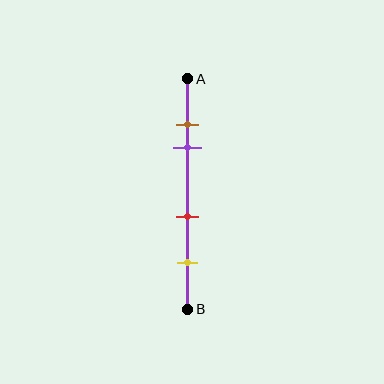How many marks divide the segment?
There are 4 marks dividing the segment.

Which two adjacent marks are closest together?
The brown and purple marks are the closest adjacent pair.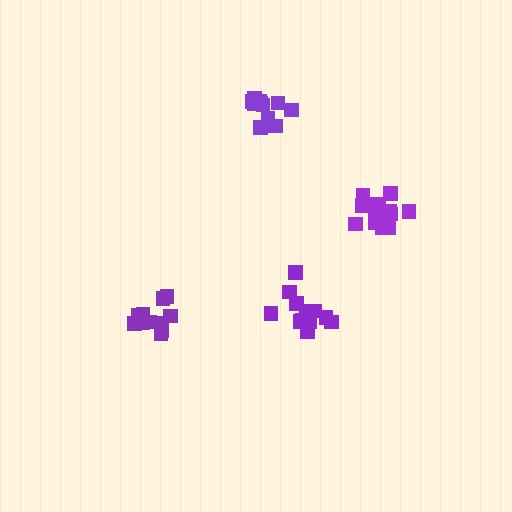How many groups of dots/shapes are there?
There are 4 groups.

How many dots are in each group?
Group 1: 16 dots, Group 2: 11 dots, Group 3: 11 dots, Group 4: 12 dots (50 total).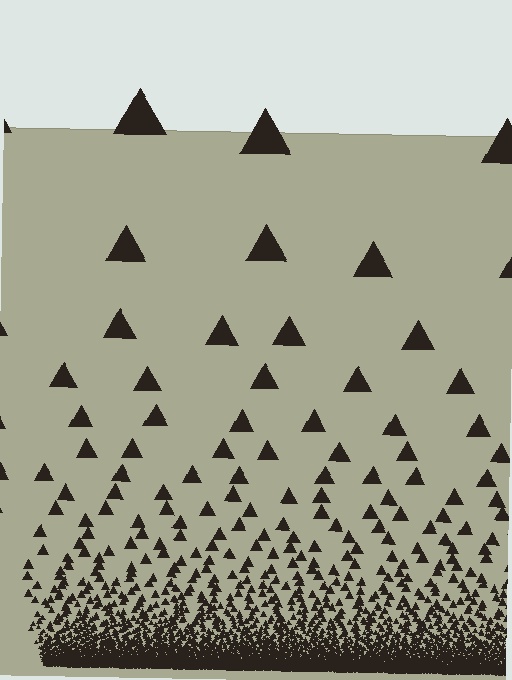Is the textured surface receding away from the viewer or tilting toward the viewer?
The surface appears to tilt toward the viewer. Texture elements get larger and sparser toward the top.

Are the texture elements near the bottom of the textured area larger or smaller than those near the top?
Smaller. The gradient is inverted — elements near the bottom are smaller and denser.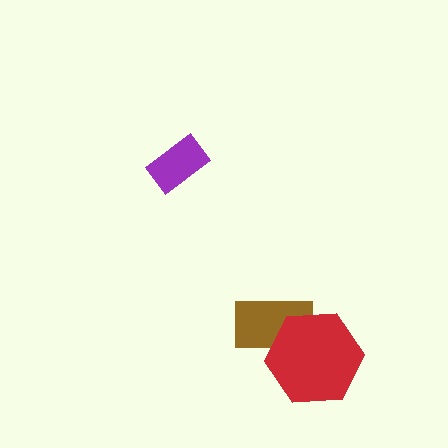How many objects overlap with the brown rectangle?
1 object overlaps with the brown rectangle.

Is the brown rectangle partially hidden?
Yes, it is partially covered by another shape.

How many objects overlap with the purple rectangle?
0 objects overlap with the purple rectangle.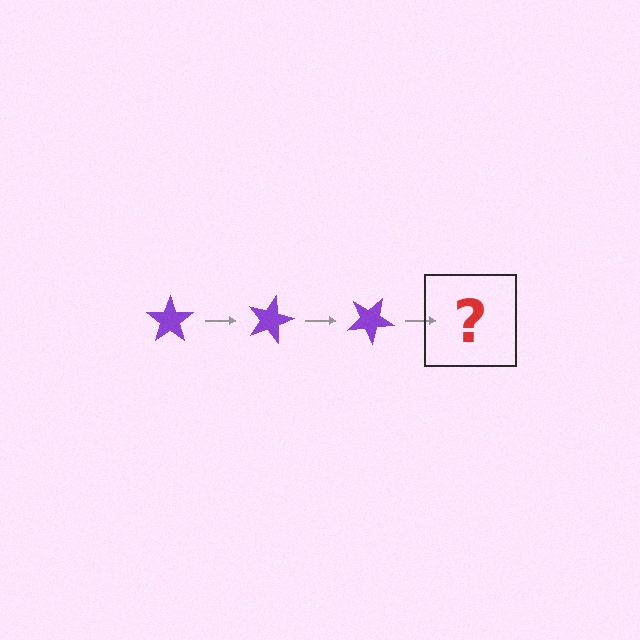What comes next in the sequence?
The next element should be a purple star rotated 45 degrees.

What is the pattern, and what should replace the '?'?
The pattern is that the star rotates 15 degrees each step. The '?' should be a purple star rotated 45 degrees.